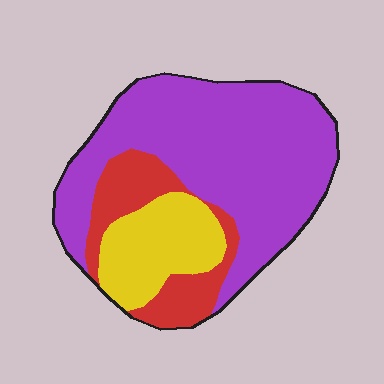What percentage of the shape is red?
Red covers 19% of the shape.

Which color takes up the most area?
Purple, at roughly 60%.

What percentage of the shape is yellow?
Yellow takes up less than a quarter of the shape.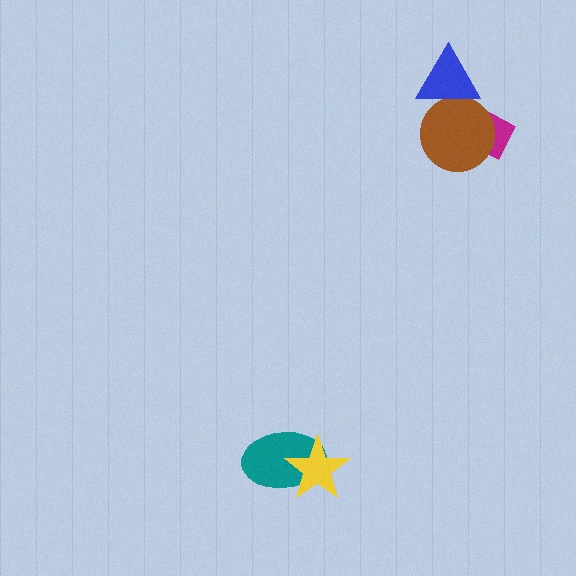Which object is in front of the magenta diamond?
The brown circle is in front of the magenta diamond.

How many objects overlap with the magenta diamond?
1 object overlaps with the magenta diamond.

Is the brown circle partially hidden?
Yes, it is partially covered by another shape.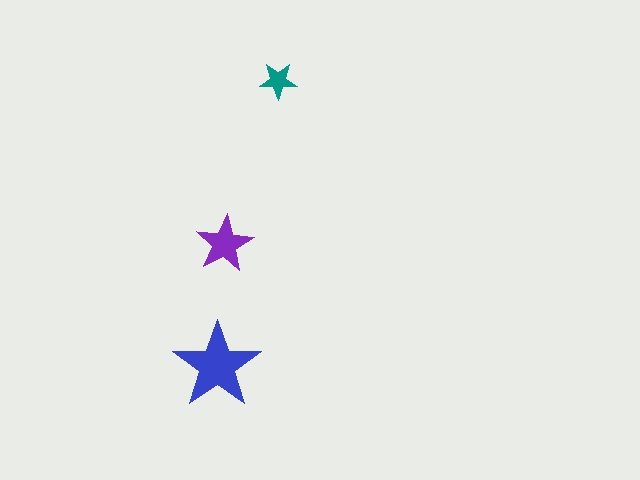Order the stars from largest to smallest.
the blue one, the purple one, the teal one.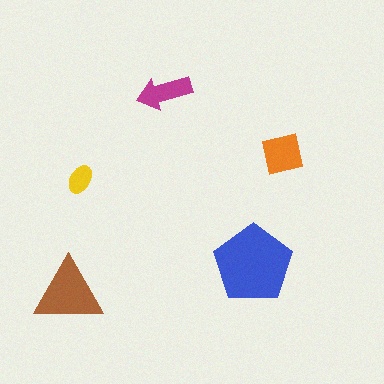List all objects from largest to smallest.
The blue pentagon, the brown triangle, the orange square, the magenta arrow, the yellow ellipse.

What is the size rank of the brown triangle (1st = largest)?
2nd.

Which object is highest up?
The magenta arrow is topmost.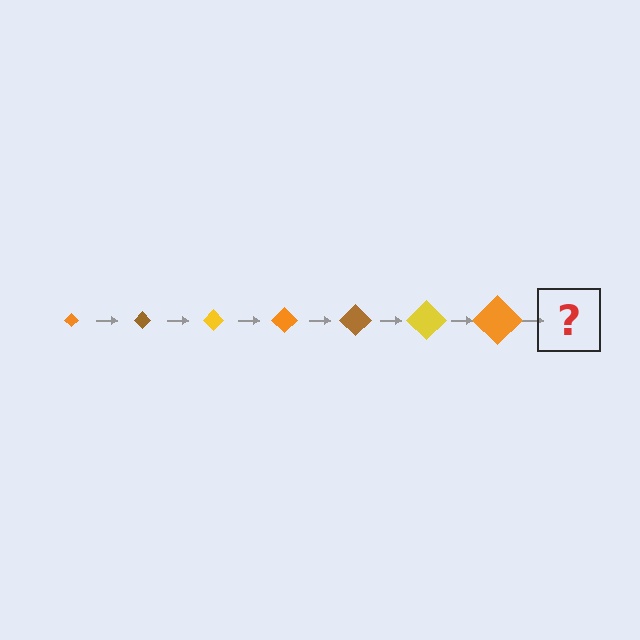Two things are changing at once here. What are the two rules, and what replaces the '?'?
The two rules are that the diamond grows larger each step and the color cycles through orange, brown, and yellow. The '?' should be a brown diamond, larger than the previous one.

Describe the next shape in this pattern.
It should be a brown diamond, larger than the previous one.